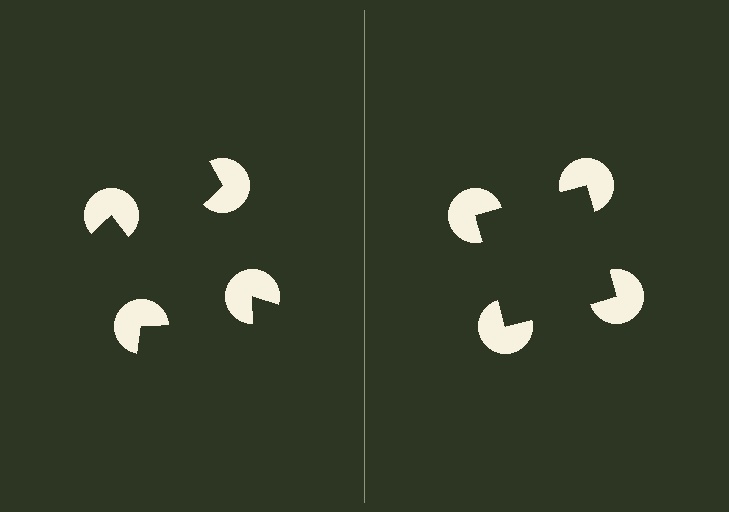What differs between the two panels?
The pac-man discs are positioned identically on both sides; only the wedge orientations differ. On the right they align to a square; on the left they are misaligned.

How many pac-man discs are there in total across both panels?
8 — 4 on each side.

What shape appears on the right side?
An illusory square.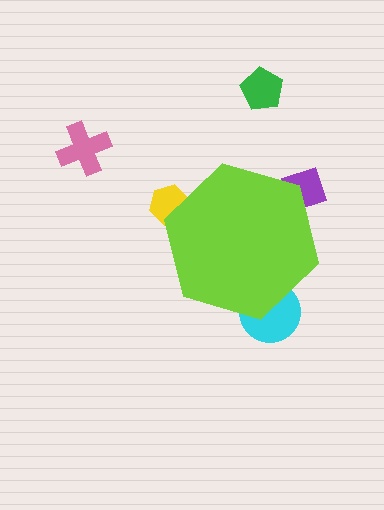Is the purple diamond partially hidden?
Yes, the purple diamond is partially hidden behind the lime hexagon.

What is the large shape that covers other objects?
A lime hexagon.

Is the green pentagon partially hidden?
No, the green pentagon is fully visible.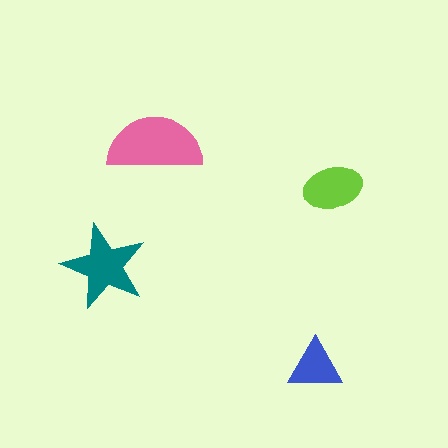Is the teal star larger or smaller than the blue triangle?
Larger.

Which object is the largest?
The pink semicircle.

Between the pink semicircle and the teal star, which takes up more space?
The pink semicircle.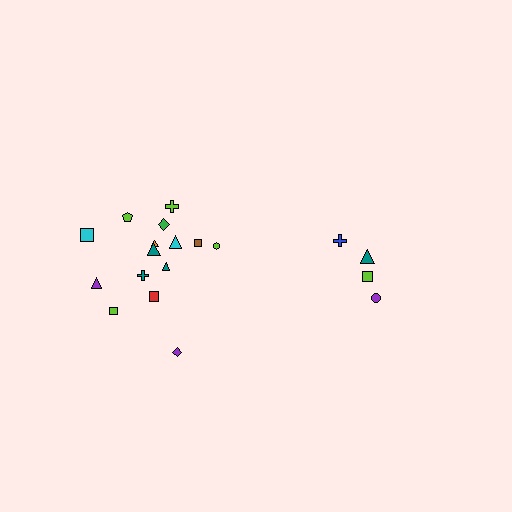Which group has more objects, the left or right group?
The left group.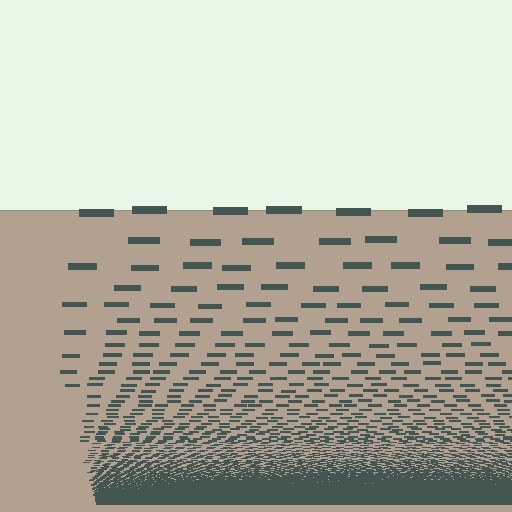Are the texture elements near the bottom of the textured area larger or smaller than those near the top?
Smaller. The gradient is inverted — elements near the bottom are smaller and denser.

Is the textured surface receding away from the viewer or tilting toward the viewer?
The surface appears to tilt toward the viewer. Texture elements get larger and sparser toward the top.